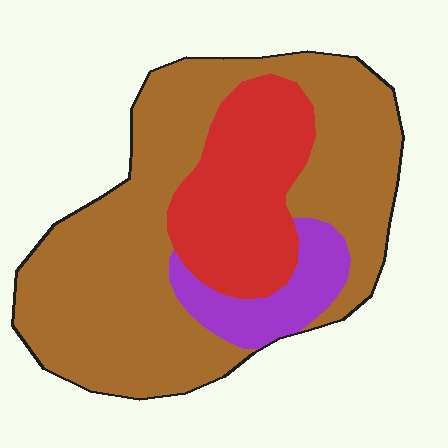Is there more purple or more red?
Red.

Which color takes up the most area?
Brown, at roughly 65%.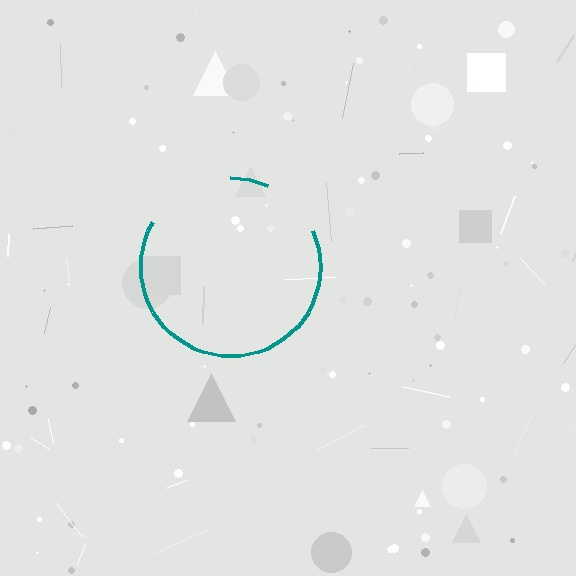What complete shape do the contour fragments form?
The contour fragments form a circle.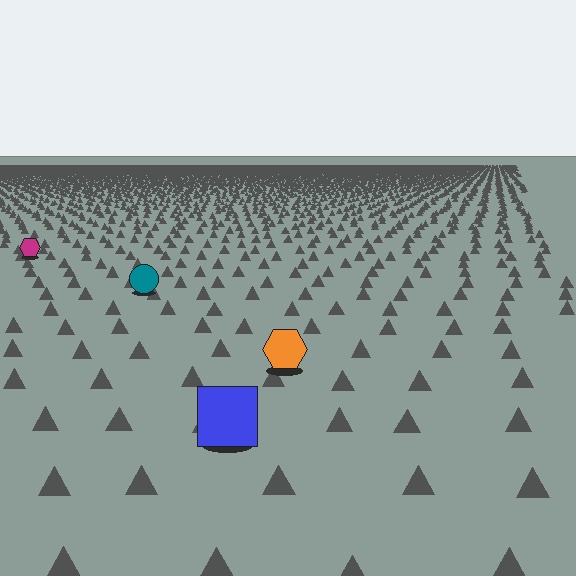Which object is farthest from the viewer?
The magenta hexagon is farthest from the viewer. It appears smaller and the ground texture around it is denser.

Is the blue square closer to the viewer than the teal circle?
Yes. The blue square is closer — you can tell from the texture gradient: the ground texture is coarser near it.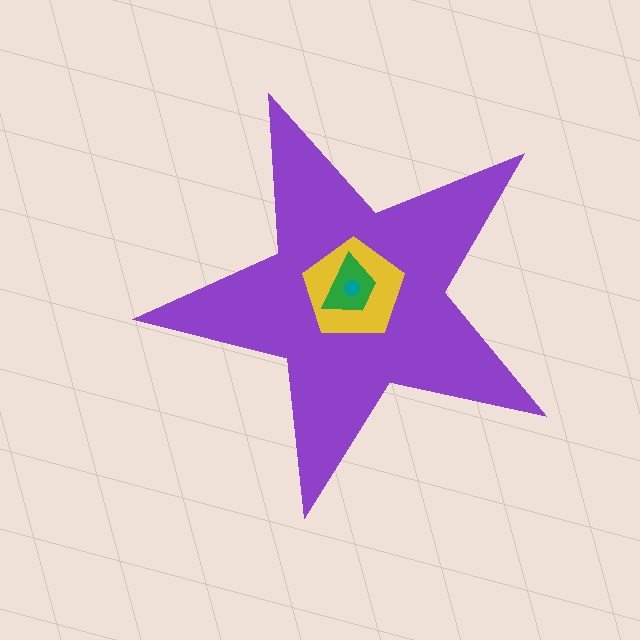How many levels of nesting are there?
4.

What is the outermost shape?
The purple star.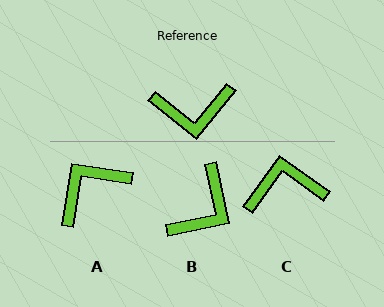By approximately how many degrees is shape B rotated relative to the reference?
Approximately 51 degrees counter-clockwise.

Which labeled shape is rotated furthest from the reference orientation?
C, about 177 degrees away.